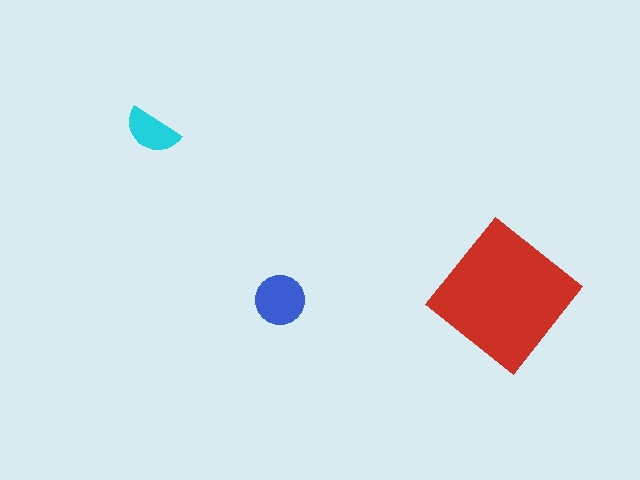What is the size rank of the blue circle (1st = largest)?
2nd.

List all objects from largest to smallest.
The red diamond, the blue circle, the cyan semicircle.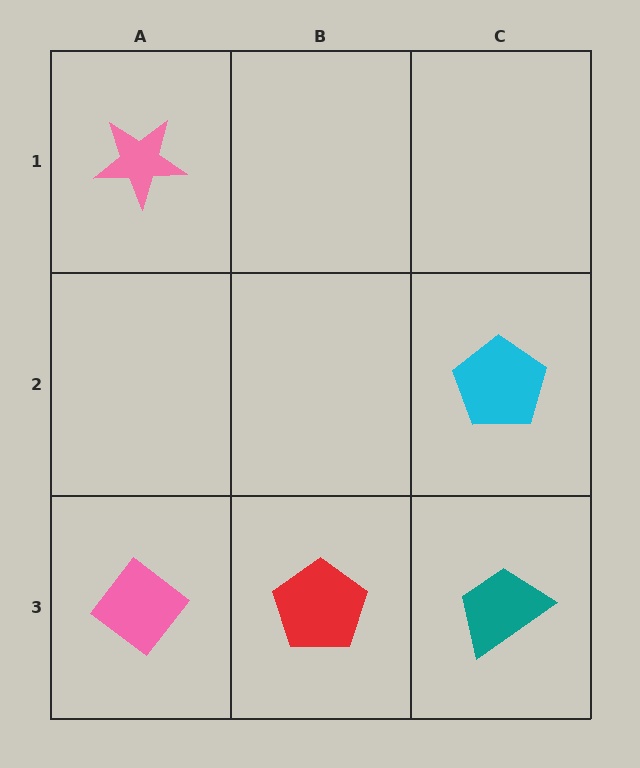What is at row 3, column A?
A pink diamond.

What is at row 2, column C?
A cyan pentagon.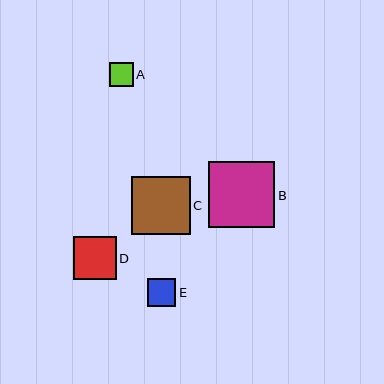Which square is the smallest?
Square A is the smallest with a size of approximately 24 pixels.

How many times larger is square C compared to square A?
Square C is approximately 2.5 times the size of square A.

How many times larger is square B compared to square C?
Square B is approximately 1.1 times the size of square C.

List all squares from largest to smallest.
From largest to smallest: B, C, D, E, A.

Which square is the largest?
Square B is the largest with a size of approximately 66 pixels.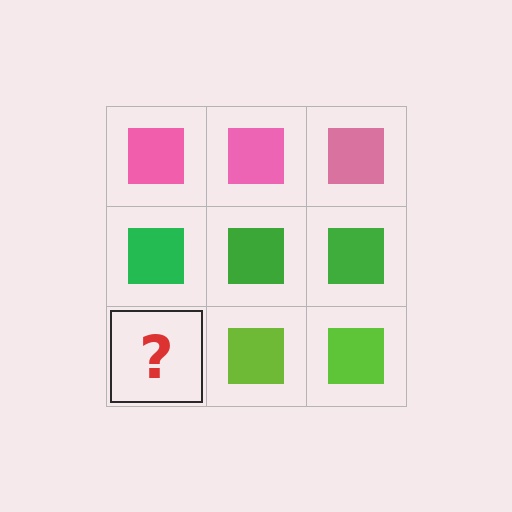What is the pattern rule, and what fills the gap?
The rule is that each row has a consistent color. The gap should be filled with a lime square.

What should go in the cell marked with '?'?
The missing cell should contain a lime square.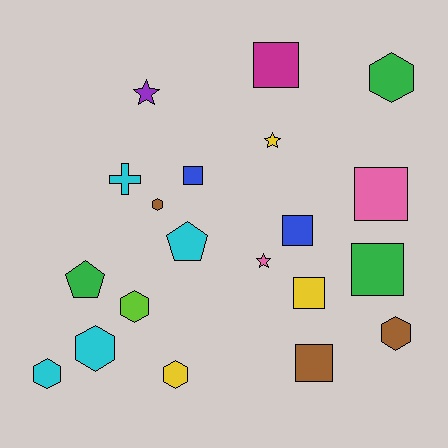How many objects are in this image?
There are 20 objects.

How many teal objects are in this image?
There are no teal objects.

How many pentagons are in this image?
There are 2 pentagons.